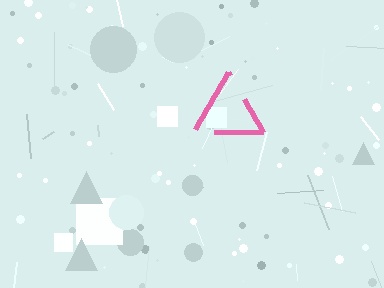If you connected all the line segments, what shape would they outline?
They would outline a triangle.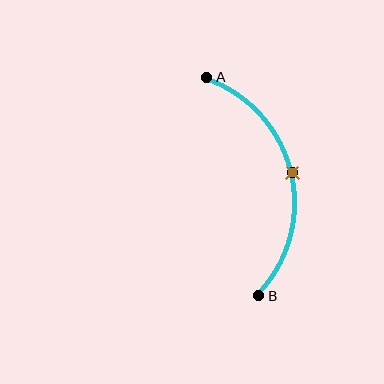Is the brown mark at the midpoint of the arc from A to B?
Yes. The brown mark lies on the arc at equal arc-length from both A and B — it is the arc midpoint.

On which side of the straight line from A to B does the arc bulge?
The arc bulges to the right of the straight line connecting A and B.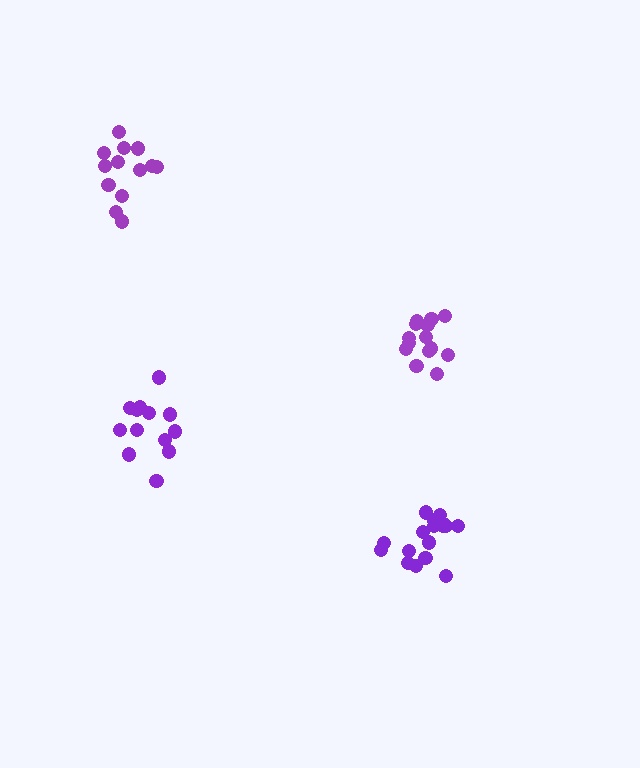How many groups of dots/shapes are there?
There are 4 groups.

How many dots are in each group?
Group 1: 13 dots, Group 2: 14 dots, Group 3: 17 dots, Group 4: 13 dots (57 total).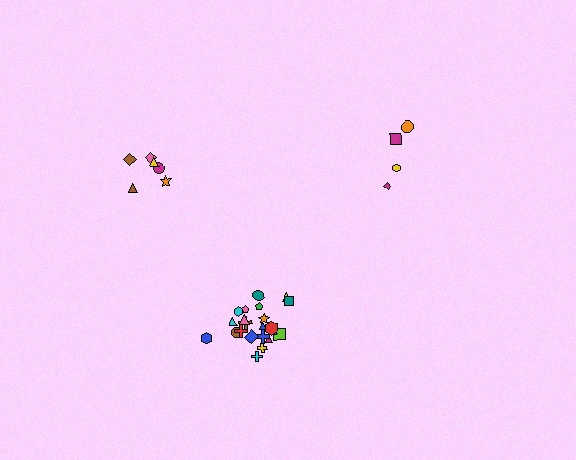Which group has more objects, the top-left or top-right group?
The top-left group.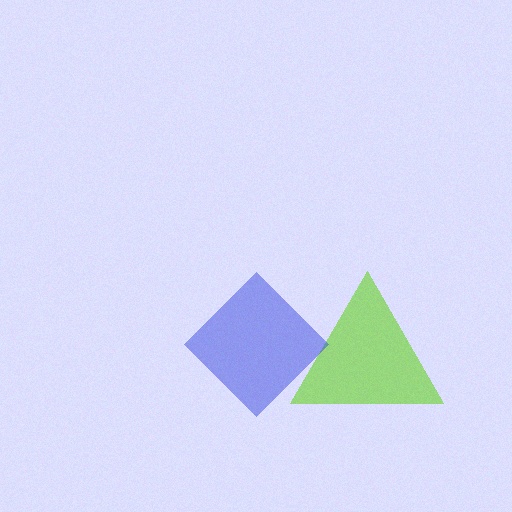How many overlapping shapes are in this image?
There are 2 overlapping shapes in the image.